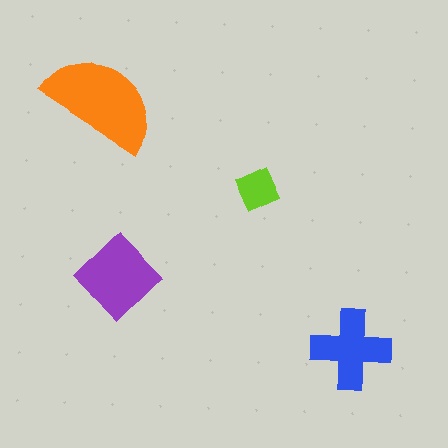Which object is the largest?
The orange semicircle.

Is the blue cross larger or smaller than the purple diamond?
Smaller.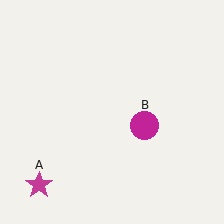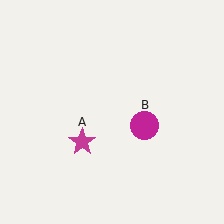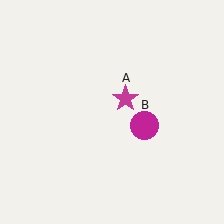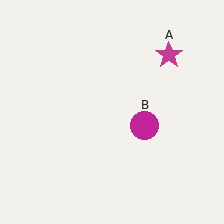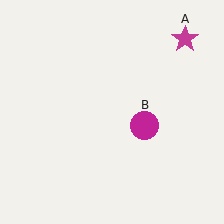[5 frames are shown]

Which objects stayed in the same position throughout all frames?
Magenta circle (object B) remained stationary.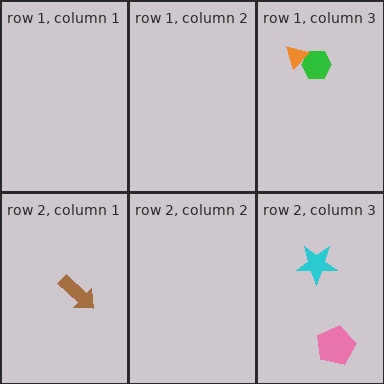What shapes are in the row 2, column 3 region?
The cyan star, the pink pentagon.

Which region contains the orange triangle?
The row 1, column 3 region.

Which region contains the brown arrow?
The row 2, column 1 region.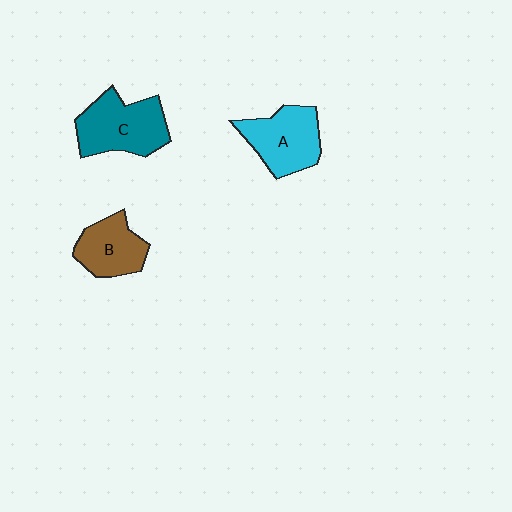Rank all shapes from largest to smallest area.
From largest to smallest: C (teal), A (cyan), B (brown).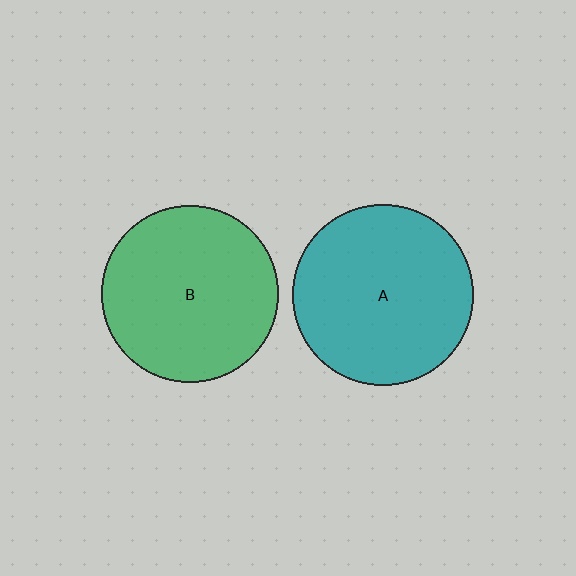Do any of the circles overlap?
No, none of the circles overlap.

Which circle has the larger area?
Circle A (teal).